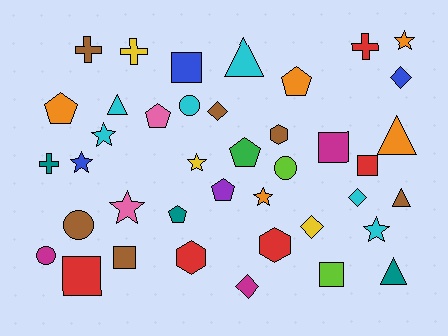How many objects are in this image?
There are 40 objects.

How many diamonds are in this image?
There are 5 diamonds.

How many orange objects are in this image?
There are 5 orange objects.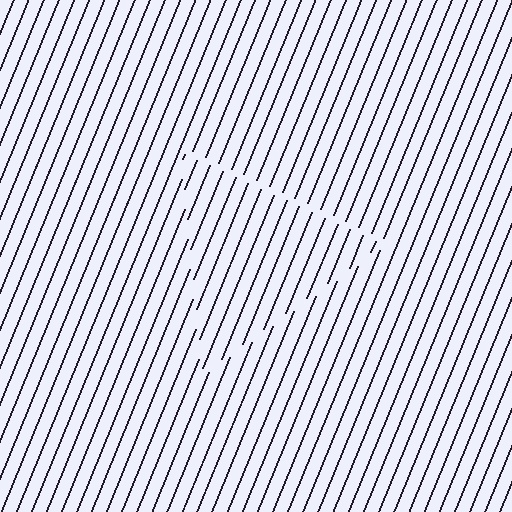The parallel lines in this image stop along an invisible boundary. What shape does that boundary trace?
An illusory triangle. The interior of the shape contains the same grating, shifted by half a period — the contour is defined by the phase discontinuity where line-ends from the inner and outer gratings abut.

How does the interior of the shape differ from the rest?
The interior of the shape contains the same grating, shifted by half a period — the contour is defined by the phase discontinuity where line-ends from the inner and outer gratings abut.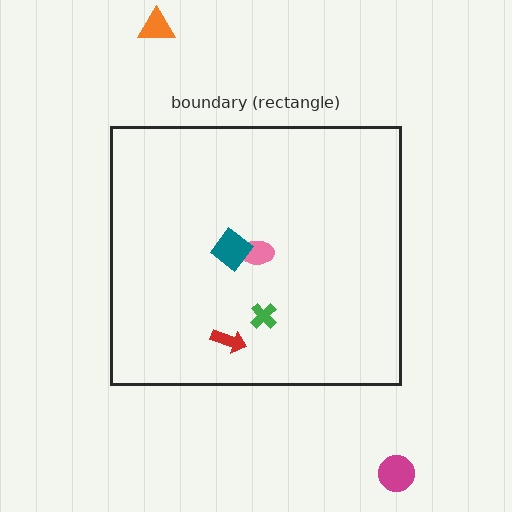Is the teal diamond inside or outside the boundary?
Inside.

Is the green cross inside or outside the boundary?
Inside.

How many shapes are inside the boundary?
4 inside, 2 outside.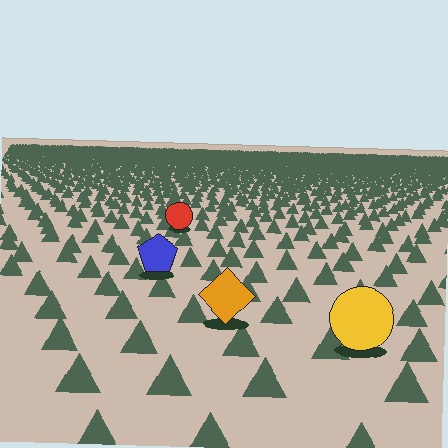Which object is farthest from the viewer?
The red circle is farthest from the viewer. It appears smaller and the ground texture around it is denser.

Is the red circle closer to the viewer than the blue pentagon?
No. The blue pentagon is closer — you can tell from the texture gradient: the ground texture is coarser near it.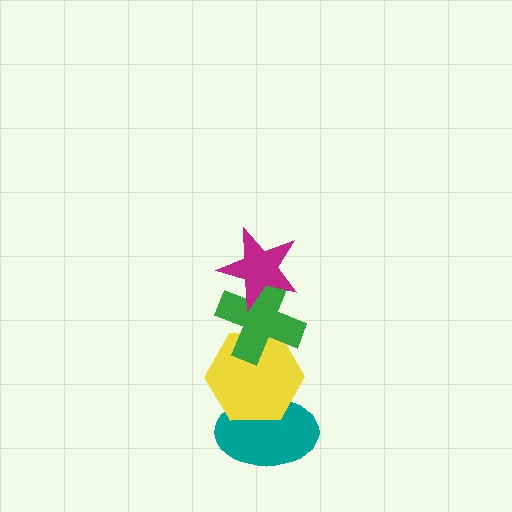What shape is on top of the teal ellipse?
The yellow hexagon is on top of the teal ellipse.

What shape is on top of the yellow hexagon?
The green cross is on top of the yellow hexagon.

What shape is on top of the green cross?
The magenta star is on top of the green cross.